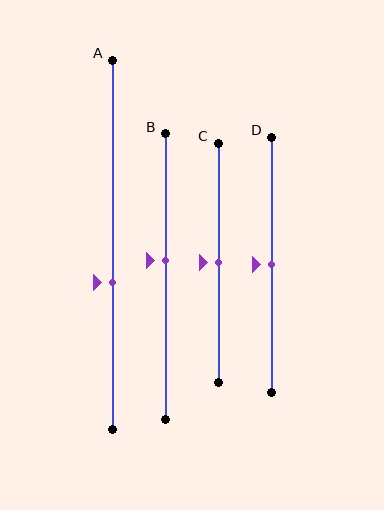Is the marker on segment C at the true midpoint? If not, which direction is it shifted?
Yes, the marker on segment C is at the true midpoint.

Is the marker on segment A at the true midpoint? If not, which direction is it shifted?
No, the marker on segment A is shifted downward by about 10% of the segment length.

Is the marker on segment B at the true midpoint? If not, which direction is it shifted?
No, the marker on segment B is shifted upward by about 6% of the segment length.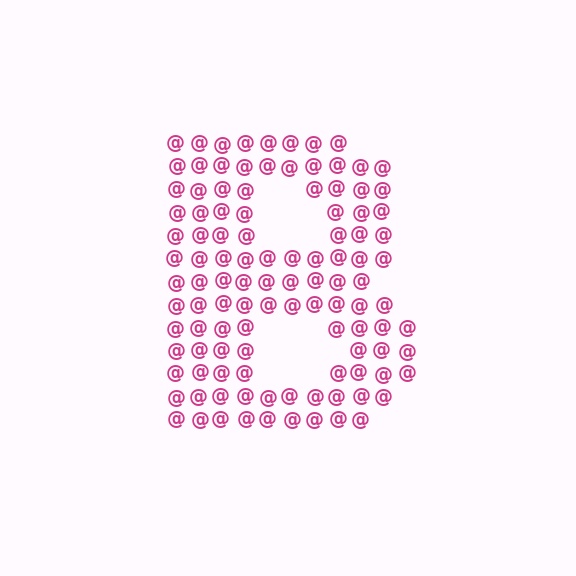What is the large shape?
The large shape is the letter B.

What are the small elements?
The small elements are at signs.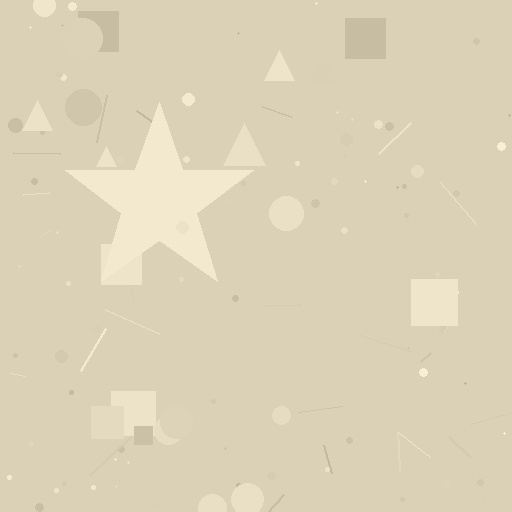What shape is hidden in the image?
A star is hidden in the image.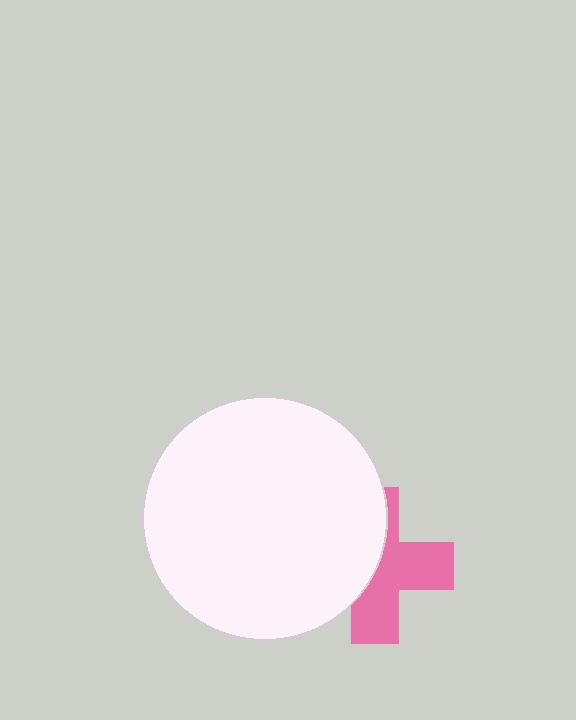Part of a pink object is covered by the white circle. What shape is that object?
It is a cross.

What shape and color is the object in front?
The object in front is a white circle.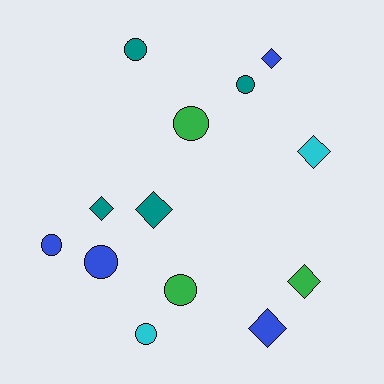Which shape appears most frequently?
Circle, with 7 objects.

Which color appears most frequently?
Teal, with 4 objects.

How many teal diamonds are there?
There are 2 teal diamonds.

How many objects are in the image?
There are 13 objects.